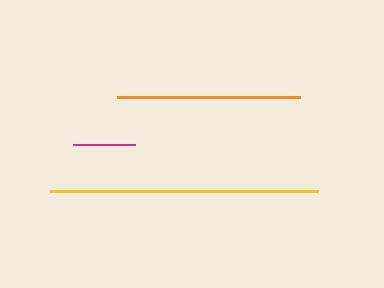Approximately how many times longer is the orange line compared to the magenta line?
The orange line is approximately 3.0 times the length of the magenta line.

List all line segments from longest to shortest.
From longest to shortest: yellow, orange, magenta.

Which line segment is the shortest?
The magenta line is the shortest at approximately 62 pixels.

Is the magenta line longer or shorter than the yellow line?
The yellow line is longer than the magenta line.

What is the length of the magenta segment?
The magenta segment is approximately 62 pixels long.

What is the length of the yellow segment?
The yellow segment is approximately 268 pixels long.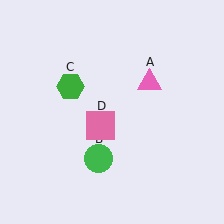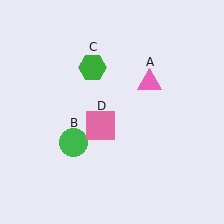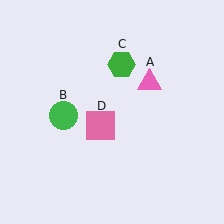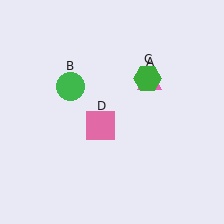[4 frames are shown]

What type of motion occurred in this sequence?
The green circle (object B), green hexagon (object C) rotated clockwise around the center of the scene.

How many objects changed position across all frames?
2 objects changed position: green circle (object B), green hexagon (object C).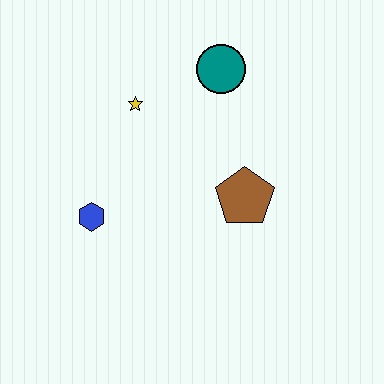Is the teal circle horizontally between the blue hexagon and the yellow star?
No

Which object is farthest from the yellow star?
The brown pentagon is farthest from the yellow star.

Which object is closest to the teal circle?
The yellow star is closest to the teal circle.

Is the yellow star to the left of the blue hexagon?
No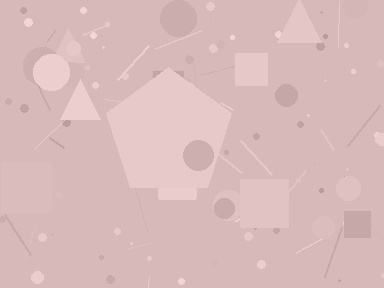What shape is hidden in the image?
A pentagon is hidden in the image.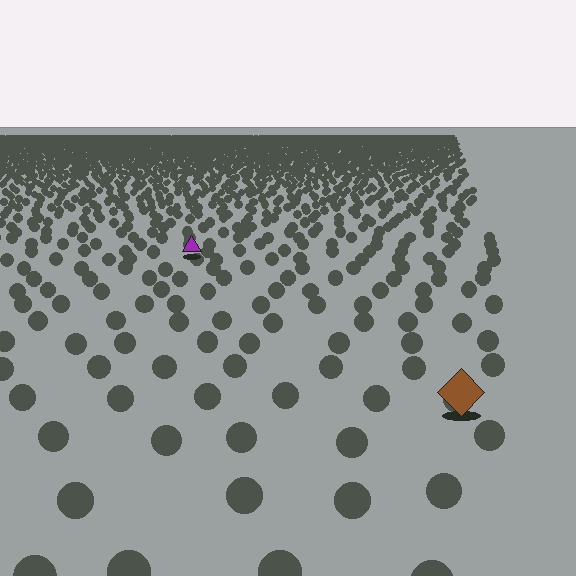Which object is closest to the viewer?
The brown diamond is closest. The texture marks near it are larger and more spread out.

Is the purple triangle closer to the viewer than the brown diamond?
No. The brown diamond is closer — you can tell from the texture gradient: the ground texture is coarser near it.